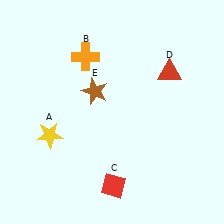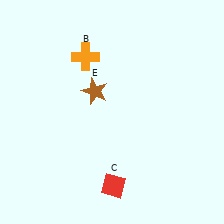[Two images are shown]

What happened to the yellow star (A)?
The yellow star (A) was removed in Image 2. It was in the bottom-left area of Image 1.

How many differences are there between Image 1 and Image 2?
There are 2 differences between the two images.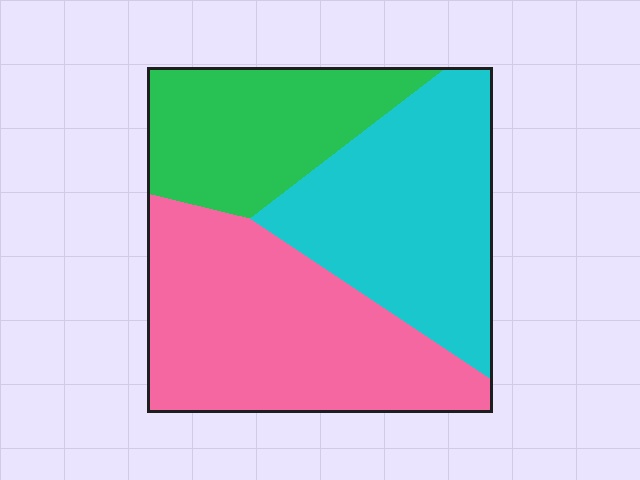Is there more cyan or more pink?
Pink.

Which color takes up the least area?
Green, at roughly 25%.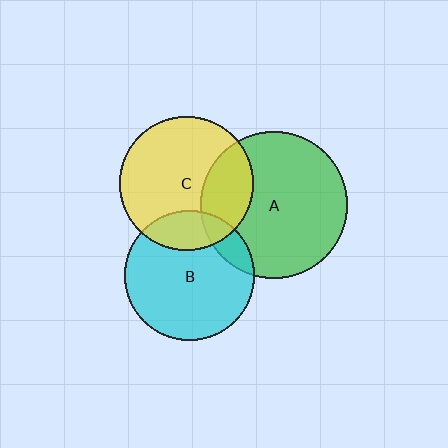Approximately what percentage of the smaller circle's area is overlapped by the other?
Approximately 10%.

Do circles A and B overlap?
Yes.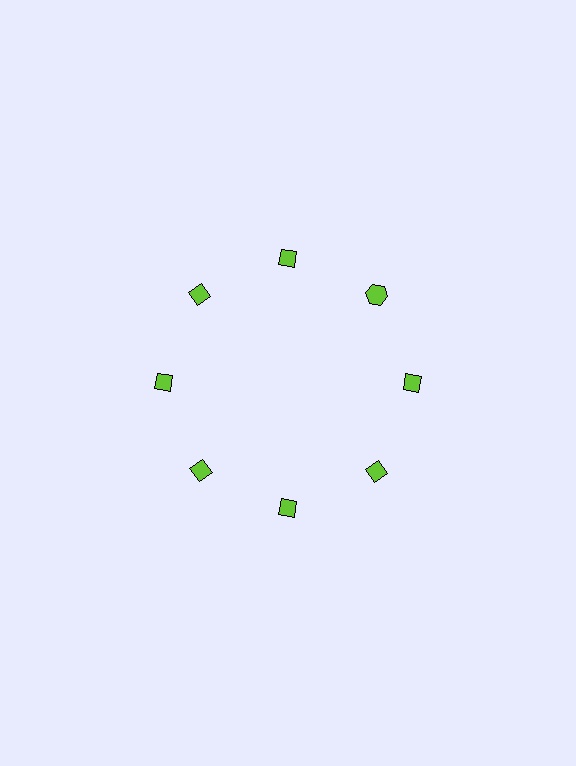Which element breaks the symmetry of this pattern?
The lime hexagon at roughly the 2 o'clock position breaks the symmetry. All other shapes are lime diamonds.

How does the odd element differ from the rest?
It has a different shape: hexagon instead of diamond.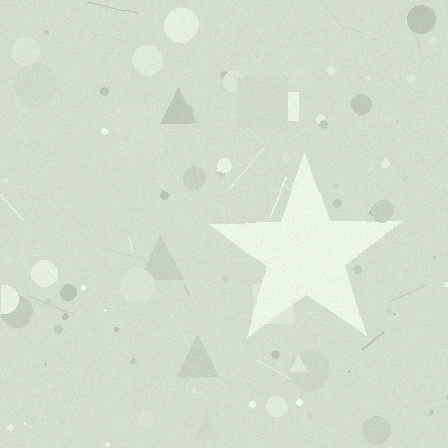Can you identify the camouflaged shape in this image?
The camouflaged shape is a star.